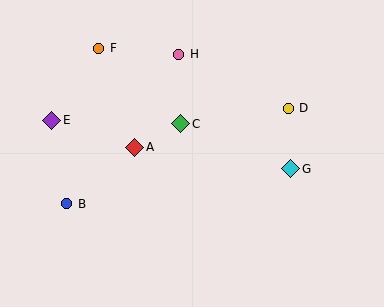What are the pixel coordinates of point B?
Point B is at (67, 204).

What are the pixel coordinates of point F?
Point F is at (99, 48).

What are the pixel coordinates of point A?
Point A is at (135, 147).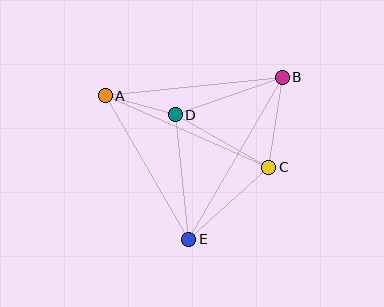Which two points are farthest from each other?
Points B and E are farthest from each other.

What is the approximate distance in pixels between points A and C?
The distance between A and C is approximately 179 pixels.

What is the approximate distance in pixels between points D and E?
The distance between D and E is approximately 125 pixels.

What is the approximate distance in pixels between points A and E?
The distance between A and E is approximately 167 pixels.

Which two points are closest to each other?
Points A and D are closest to each other.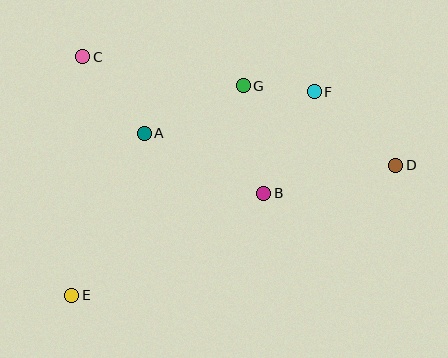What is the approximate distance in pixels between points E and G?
The distance between E and G is approximately 271 pixels.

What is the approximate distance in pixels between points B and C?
The distance between B and C is approximately 227 pixels.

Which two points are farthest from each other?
Points D and E are farthest from each other.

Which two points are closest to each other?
Points F and G are closest to each other.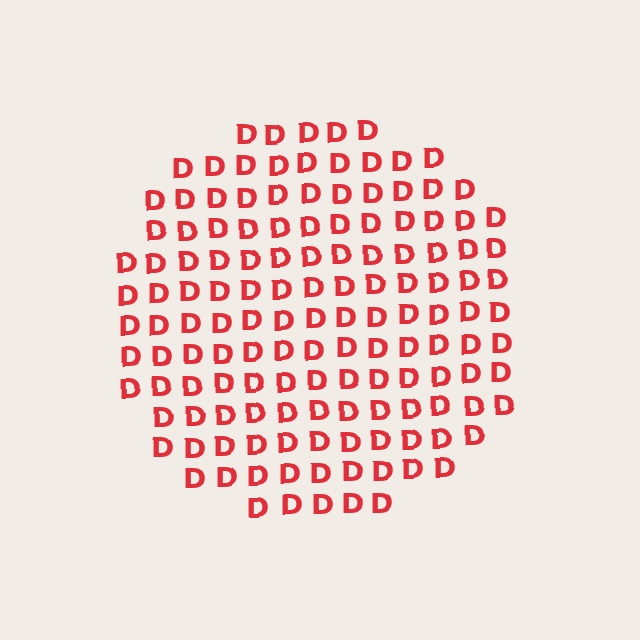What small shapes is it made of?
It is made of small letter D's.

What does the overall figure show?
The overall figure shows a circle.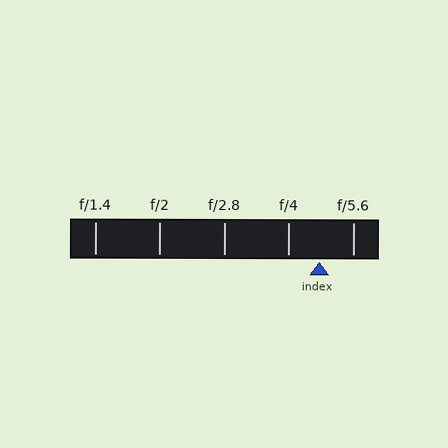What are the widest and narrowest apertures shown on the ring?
The widest aperture shown is f/1.4 and the narrowest is f/5.6.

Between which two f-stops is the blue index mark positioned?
The index mark is between f/4 and f/5.6.